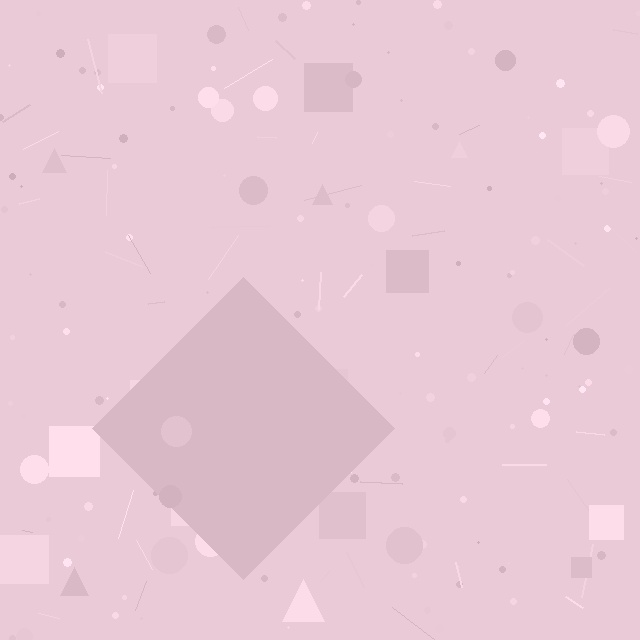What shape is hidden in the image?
A diamond is hidden in the image.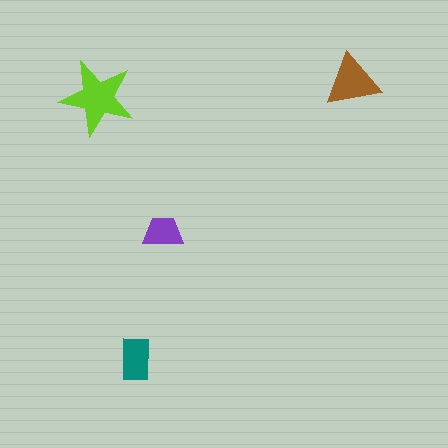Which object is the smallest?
The purple trapezoid.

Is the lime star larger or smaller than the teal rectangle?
Larger.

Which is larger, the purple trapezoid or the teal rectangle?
The teal rectangle.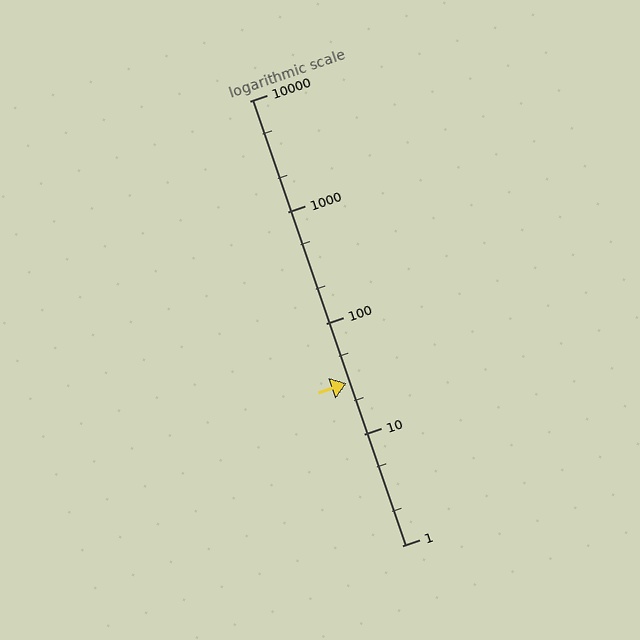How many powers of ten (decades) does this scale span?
The scale spans 4 decades, from 1 to 10000.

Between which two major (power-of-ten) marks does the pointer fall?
The pointer is between 10 and 100.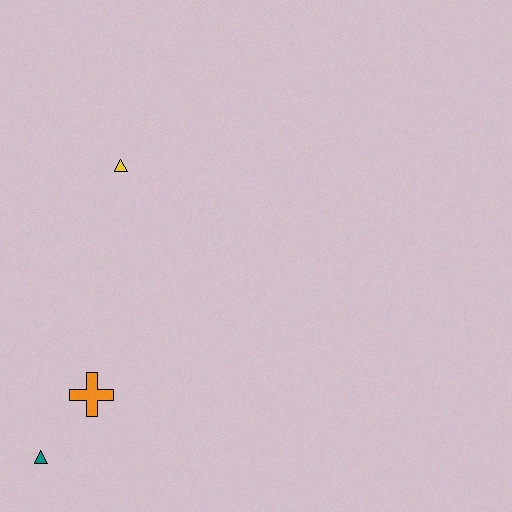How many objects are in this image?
There are 3 objects.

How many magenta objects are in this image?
There are no magenta objects.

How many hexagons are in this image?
There are no hexagons.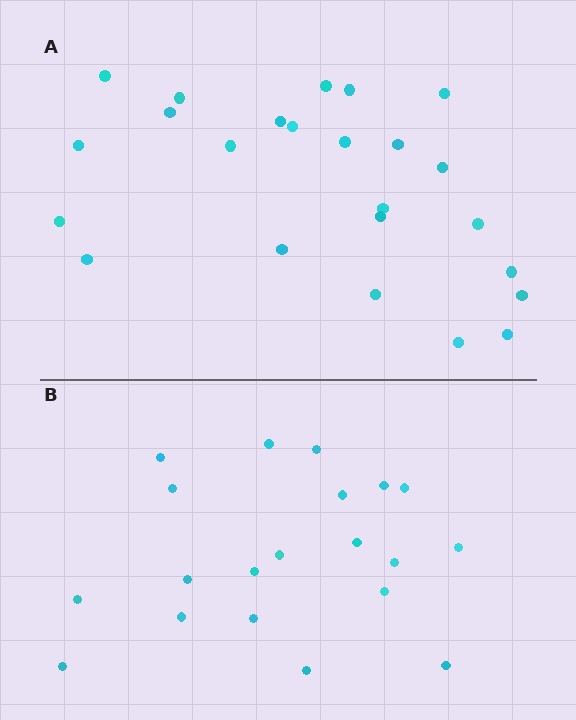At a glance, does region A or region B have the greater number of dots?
Region A (the top region) has more dots.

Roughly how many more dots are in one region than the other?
Region A has about 4 more dots than region B.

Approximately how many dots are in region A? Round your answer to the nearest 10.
About 20 dots. (The exact count is 24, which rounds to 20.)